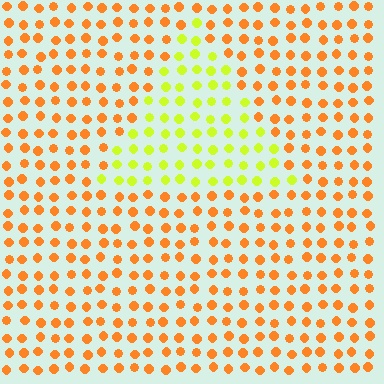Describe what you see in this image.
The image is filled with small orange elements in a uniform arrangement. A triangle-shaped region is visible where the elements are tinted to a slightly different hue, forming a subtle color boundary.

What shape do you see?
I see a triangle.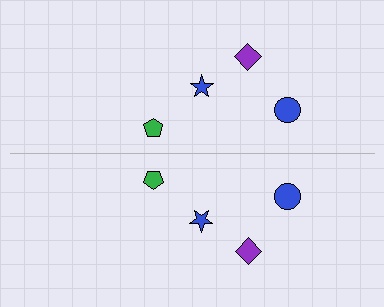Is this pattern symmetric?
Yes, this pattern has bilateral (reflection) symmetry.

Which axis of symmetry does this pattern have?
The pattern has a horizontal axis of symmetry running through the center of the image.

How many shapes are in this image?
There are 8 shapes in this image.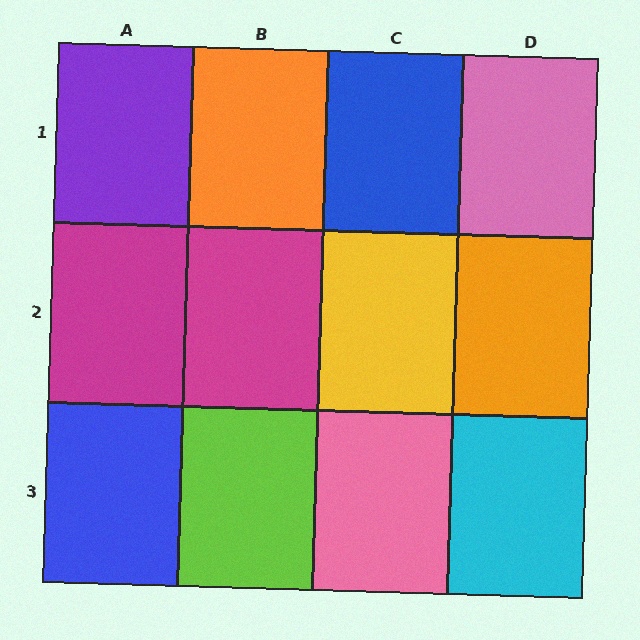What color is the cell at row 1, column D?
Pink.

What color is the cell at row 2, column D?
Orange.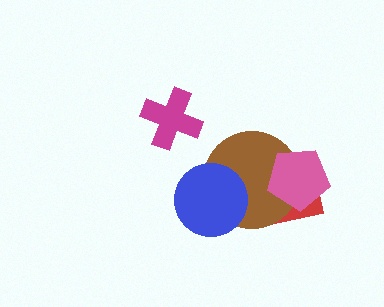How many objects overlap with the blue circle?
1 object overlaps with the blue circle.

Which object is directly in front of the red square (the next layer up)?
The brown circle is directly in front of the red square.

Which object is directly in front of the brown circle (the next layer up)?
The blue circle is directly in front of the brown circle.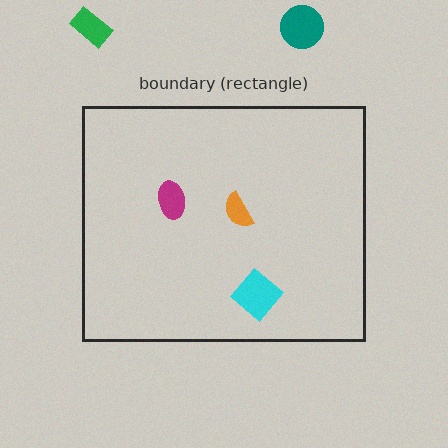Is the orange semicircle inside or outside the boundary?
Inside.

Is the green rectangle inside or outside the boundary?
Outside.